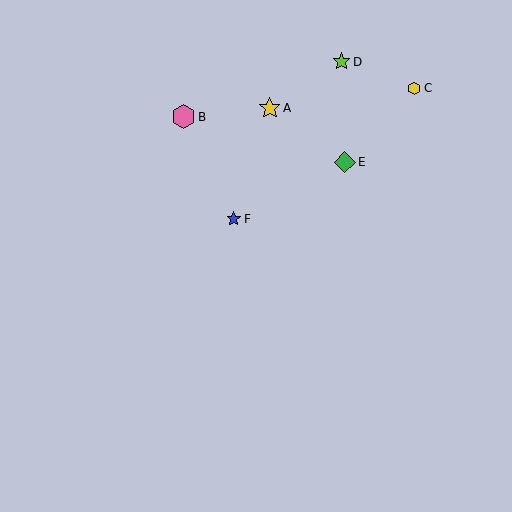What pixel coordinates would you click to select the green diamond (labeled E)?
Click at (345, 162) to select the green diamond E.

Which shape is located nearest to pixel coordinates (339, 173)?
The green diamond (labeled E) at (345, 162) is nearest to that location.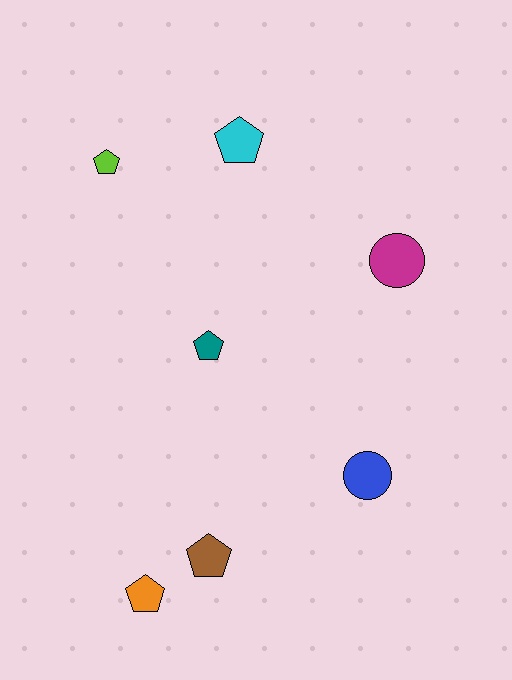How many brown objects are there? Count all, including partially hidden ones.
There is 1 brown object.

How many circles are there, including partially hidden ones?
There are 2 circles.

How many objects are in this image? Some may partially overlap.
There are 7 objects.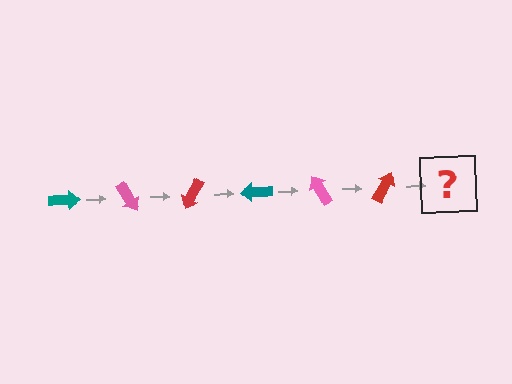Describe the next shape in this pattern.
It should be a teal arrow, rotated 360 degrees from the start.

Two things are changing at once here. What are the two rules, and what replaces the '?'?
The two rules are that it rotates 60 degrees each step and the color cycles through teal, pink, and red. The '?' should be a teal arrow, rotated 360 degrees from the start.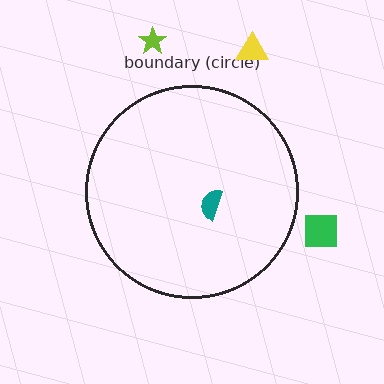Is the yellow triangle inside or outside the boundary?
Outside.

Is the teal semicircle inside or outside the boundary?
Inside.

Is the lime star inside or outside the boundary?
Outside.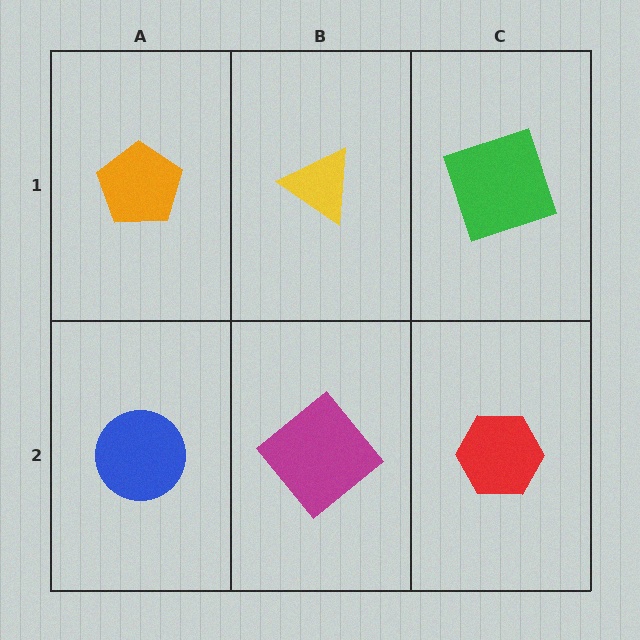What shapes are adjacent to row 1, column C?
A red hexagon (row 2, column C), a yellow triangle (row 1, column B).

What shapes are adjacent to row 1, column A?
A blue circle (row 2, column A), a yellow triangle (row 1, column B).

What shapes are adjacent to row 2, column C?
A green square (row 1, column C), a magenta diamond (row 2, column B).